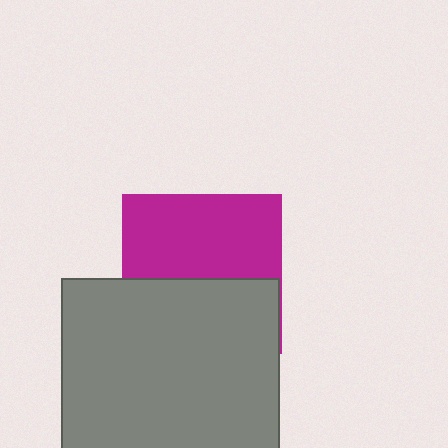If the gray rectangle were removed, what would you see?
You would see the complete magenta square.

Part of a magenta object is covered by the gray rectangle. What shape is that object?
It is a square.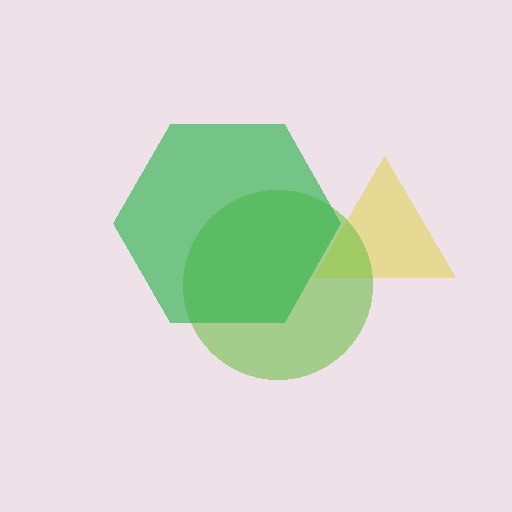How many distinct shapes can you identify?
There are 3 distinct shapes: a yellow triangle, a lime circle, a green hexagon.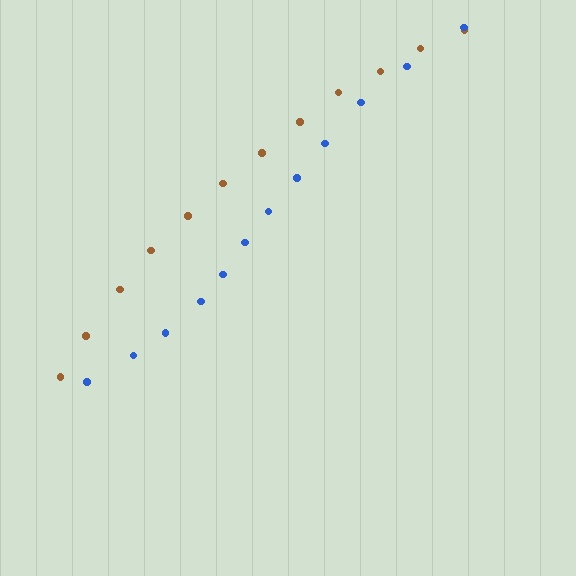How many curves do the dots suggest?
There are 2 distinct paths.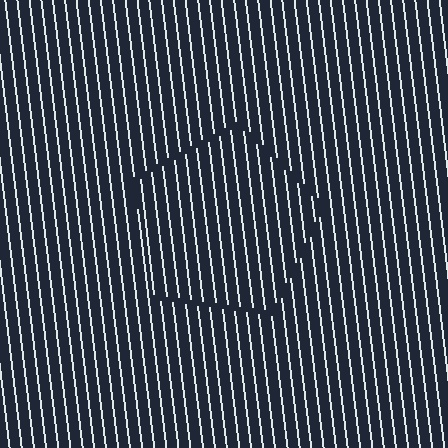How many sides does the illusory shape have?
5 sides — the line-ends trace a pentagon.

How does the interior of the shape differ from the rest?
The interior of the shape contains the same grating, shifted by half a period — the contour is defined by the phase discontinuity where line-ends from the inner and outer gratings abut.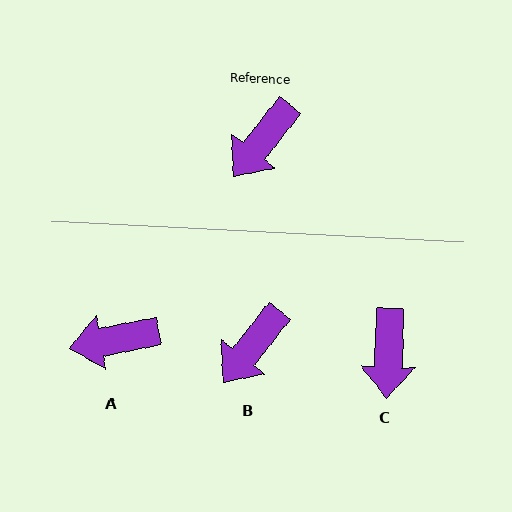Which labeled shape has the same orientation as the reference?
B.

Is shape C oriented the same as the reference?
No, it is off by about 36 degrees.